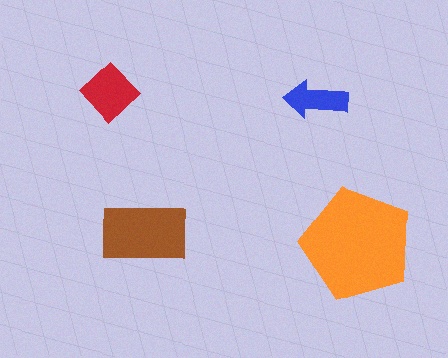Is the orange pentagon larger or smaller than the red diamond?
Larger.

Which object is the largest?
The orange pentagon.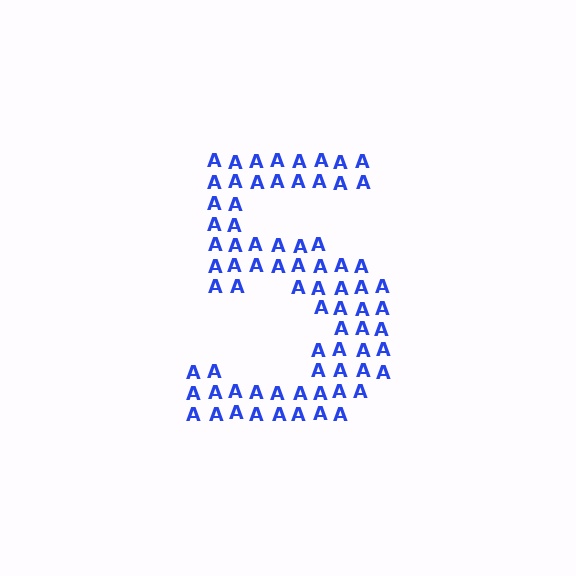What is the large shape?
The large shape is the digit 5.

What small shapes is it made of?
It is made of small letter A's.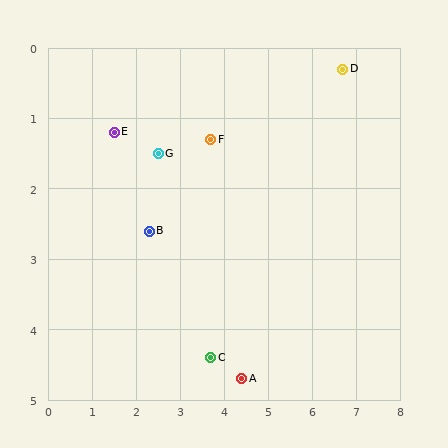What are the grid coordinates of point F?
Point F is at approximately (3.7, 1.3).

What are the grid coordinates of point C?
Point C is at approximately (3.7, 4.4).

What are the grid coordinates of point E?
Point E is at approximately (1.5, 1.2).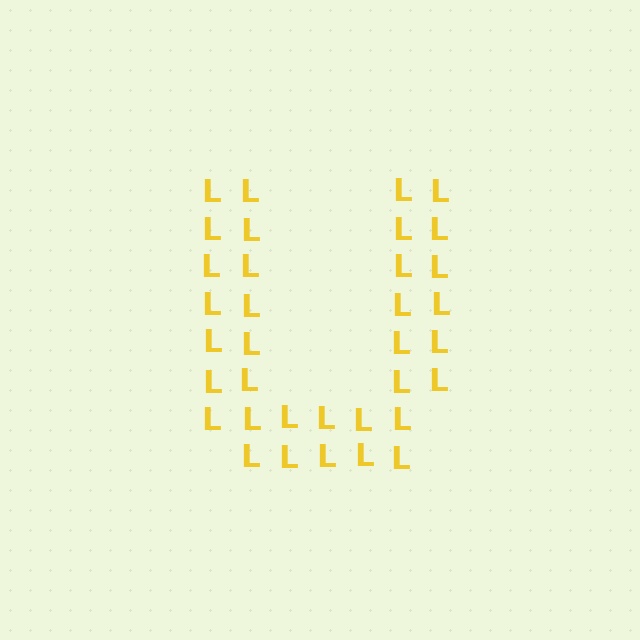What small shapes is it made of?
It is made of small letter L's.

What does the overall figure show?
The overall figure shows the letter U.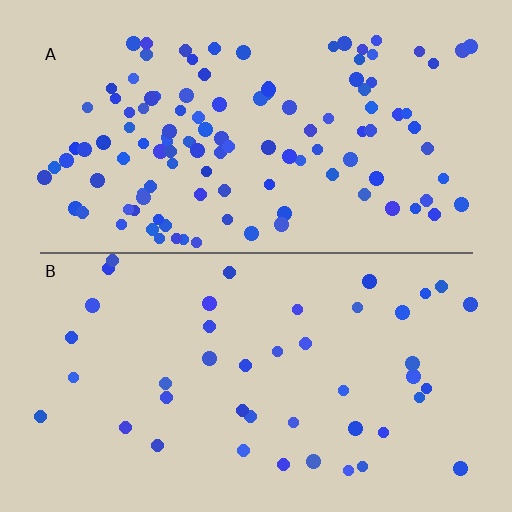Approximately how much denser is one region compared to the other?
Approximately 2.8× — region A over region B.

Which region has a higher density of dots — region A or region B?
A (the top).